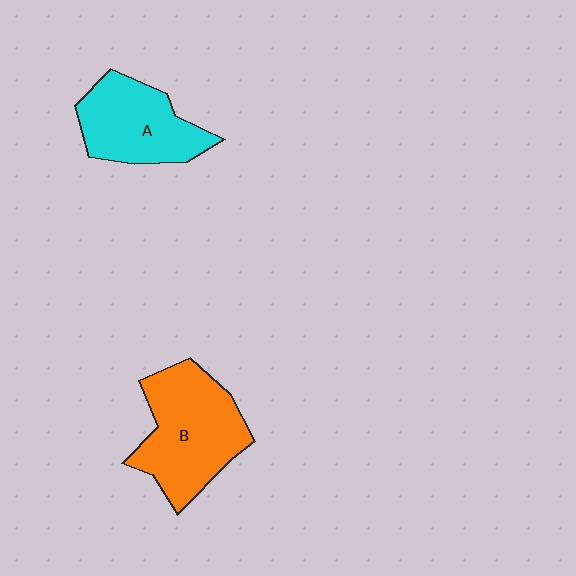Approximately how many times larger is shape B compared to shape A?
Approximately 1.3 times.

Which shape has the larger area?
Shape B (orange).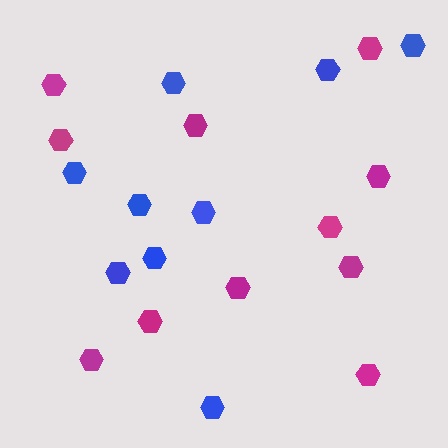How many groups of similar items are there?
There are 2 groups: one group of magenta hexagons (11) and one group of blue hexagons (9).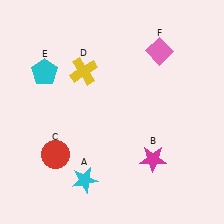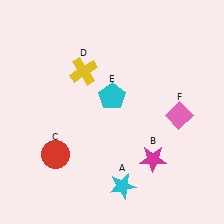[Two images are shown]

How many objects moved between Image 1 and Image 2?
3 objects moved between the two images.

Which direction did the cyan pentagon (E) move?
The cyan pentagon (E) moved right.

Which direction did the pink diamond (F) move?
The pink diamond (F) moved down.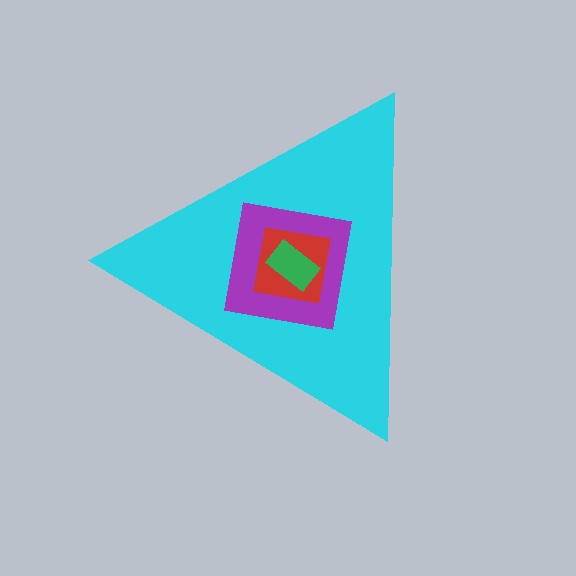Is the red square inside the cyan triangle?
Yes.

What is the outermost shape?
The cyan triangle.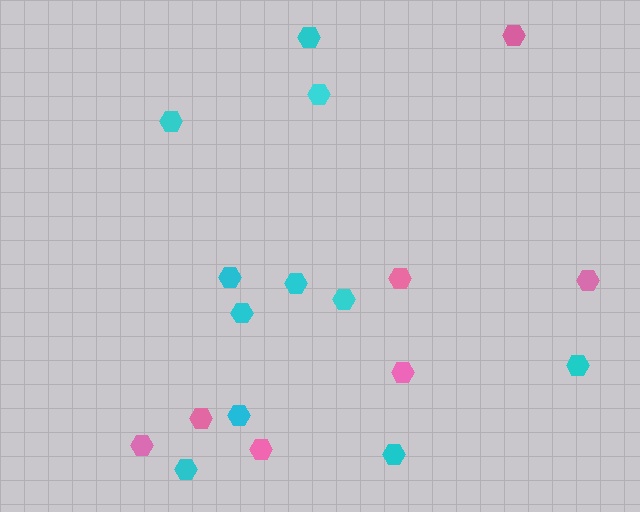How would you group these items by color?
There are 2 groups: one group of pink hexagons (7) and one group of cyan hexagons (11).